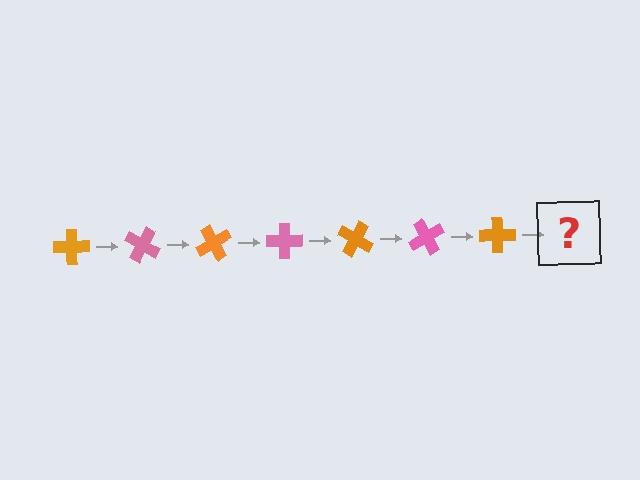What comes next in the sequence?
The next element should be a pink cross, rotated 210 degrees from the start.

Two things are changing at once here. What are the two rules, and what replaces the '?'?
The two rules are that it rotates 30 degrees each step and the color cycles through orange and pink. The '?' should be a pink cross, rotated 210 degrees from the start.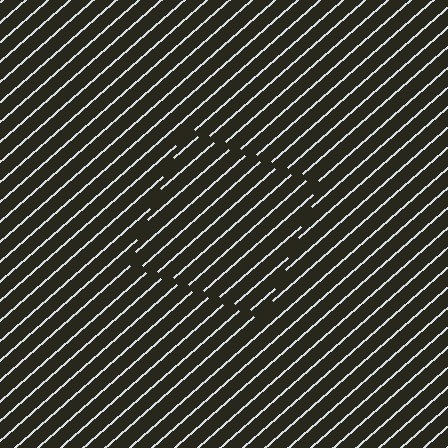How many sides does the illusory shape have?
4 sides — the line-ends trace a square.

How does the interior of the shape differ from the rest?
The interior of the shape contains the same grating, shifted by half a period — the contour is defined by the phase discontinuity where line-ends from the inner and outer gratings abut.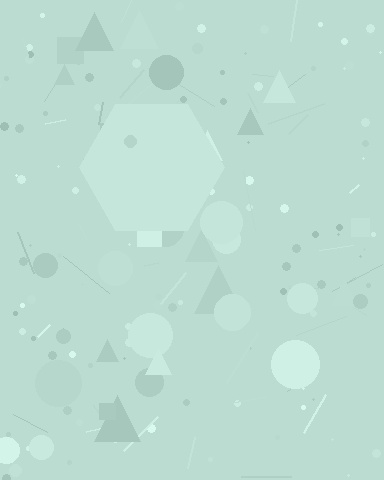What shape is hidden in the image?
A hexagon is hidden in the image.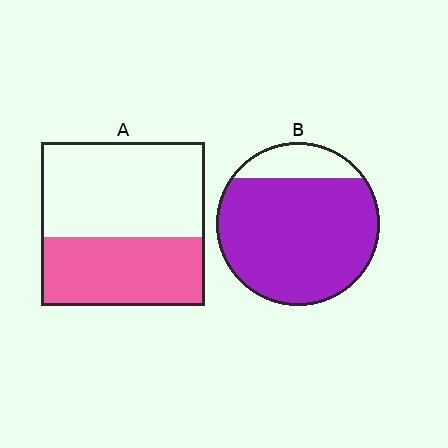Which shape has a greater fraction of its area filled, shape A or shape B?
Shape B.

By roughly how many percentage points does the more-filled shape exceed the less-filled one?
By roughly 40 percentage points (B over A).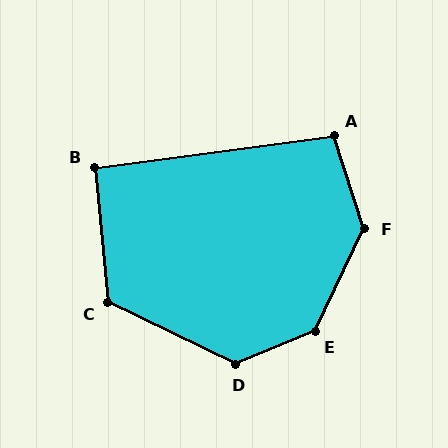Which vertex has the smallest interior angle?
B, at approximately 92 degrees.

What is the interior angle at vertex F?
Approximately 136 degrees (obtuse).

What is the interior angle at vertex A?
Approximately 101 degrees (obtuse).